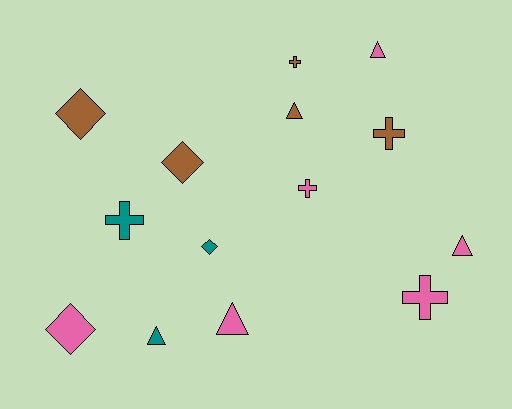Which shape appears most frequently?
Triangle, with 5 objects.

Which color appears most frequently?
Pink, with 6 objects.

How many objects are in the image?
There are 14 objects.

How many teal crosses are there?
There is 1 teal cross.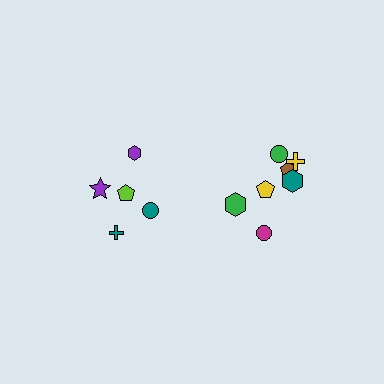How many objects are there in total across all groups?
There are 12 objects.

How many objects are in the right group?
There are 7 objects.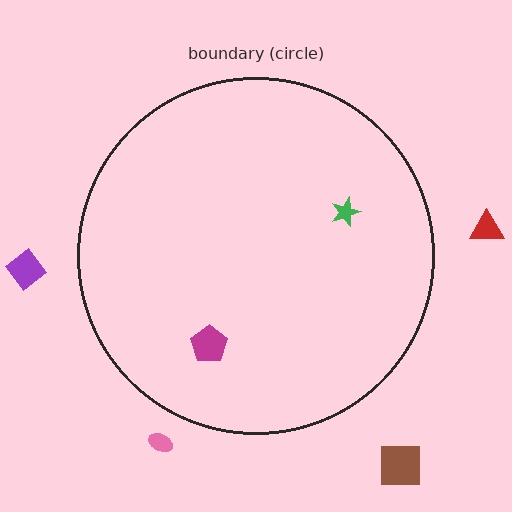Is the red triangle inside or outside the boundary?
Outside.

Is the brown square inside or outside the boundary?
Outside.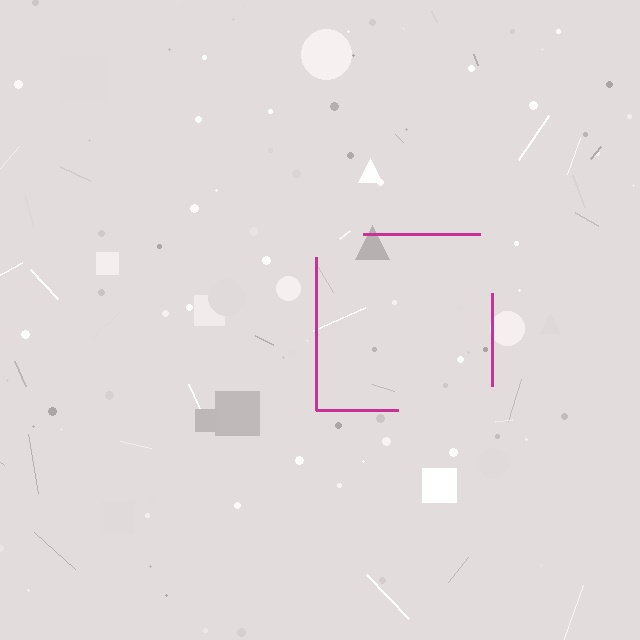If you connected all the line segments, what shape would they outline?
They would outline a square.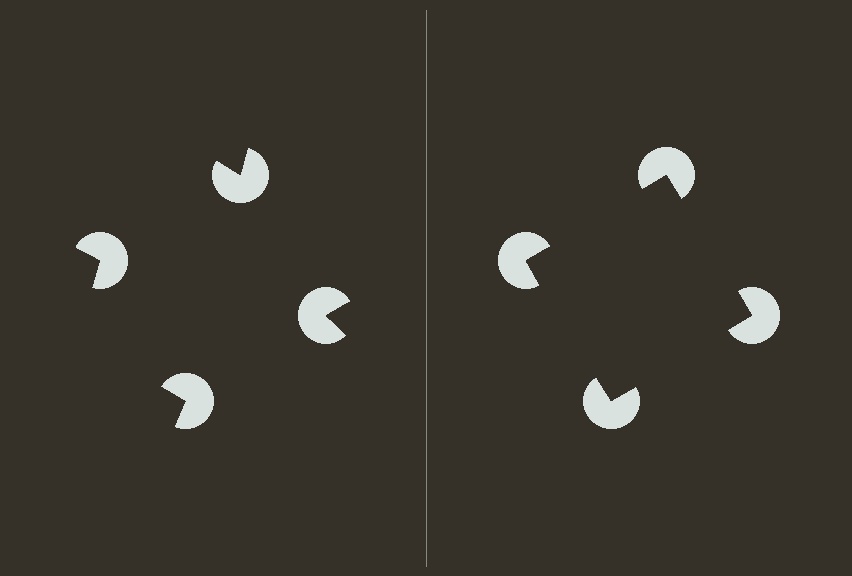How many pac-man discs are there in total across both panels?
8 — 4 on each side.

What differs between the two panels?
The pac-man discs are positioned identically on both sides; only the wedge orientations differ. On the right they align to a square; on the left they are misaligned.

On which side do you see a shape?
An illusory square appears on the right side. On the left side the wedge cuts are rotated, so no coherent shape forms.